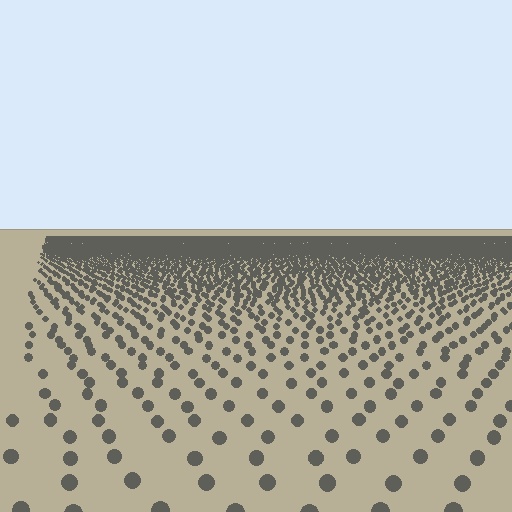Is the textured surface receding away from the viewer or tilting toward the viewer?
The surface is receding away from the viewer. Texture elements get smaller and denser toward the top.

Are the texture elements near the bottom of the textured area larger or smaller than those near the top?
Larger. Near the bottom, elements are closer to the viewer and appear at a bigger on-screen size.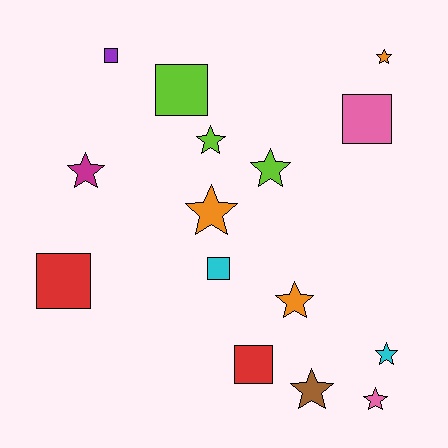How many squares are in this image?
There are 6 squares.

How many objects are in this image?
There are 15 objects.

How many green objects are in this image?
There are no green objects.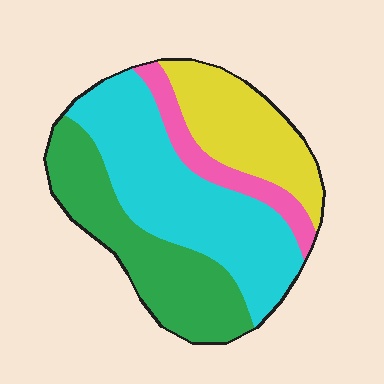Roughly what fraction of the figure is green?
Green takes up between a sixth and a third of the figure.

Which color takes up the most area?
Cyan, at roughly 40%.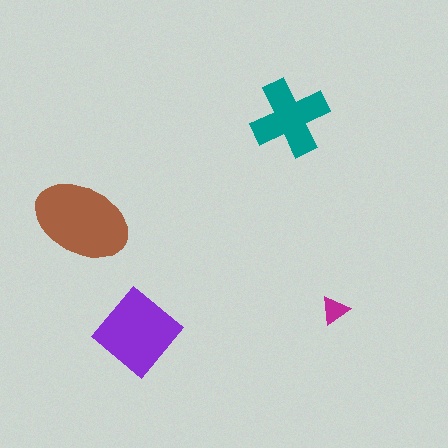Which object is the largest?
The brown ellipse.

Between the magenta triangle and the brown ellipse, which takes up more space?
The brown ellipse.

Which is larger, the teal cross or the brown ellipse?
The brown ellipse.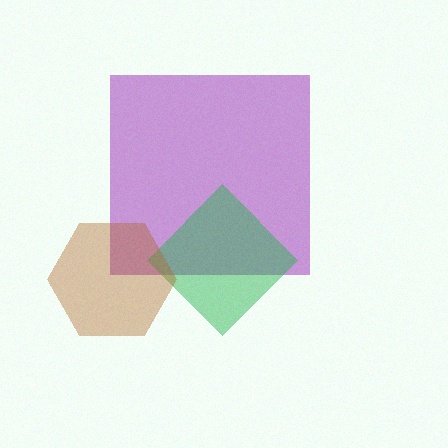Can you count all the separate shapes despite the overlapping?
Yes, there are 3 separate shapes.